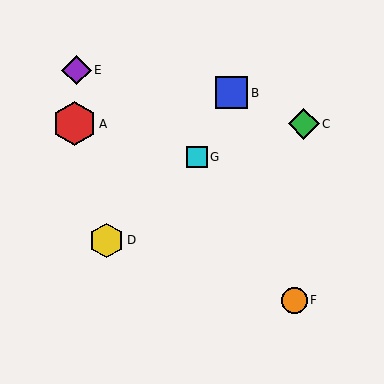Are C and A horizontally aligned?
Yes, both are at y≈124.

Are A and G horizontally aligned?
No, A is at y≈124 and G is at y≈157.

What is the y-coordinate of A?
Object A is at y≈124.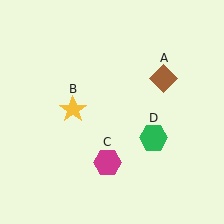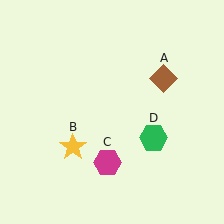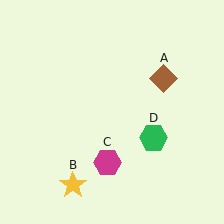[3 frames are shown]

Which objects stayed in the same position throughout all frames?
Brown diamond (object A) and magenta hexagon (object C) and green hexagon (object D) remained stationary.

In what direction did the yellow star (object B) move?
The yellow star (object B) moved down.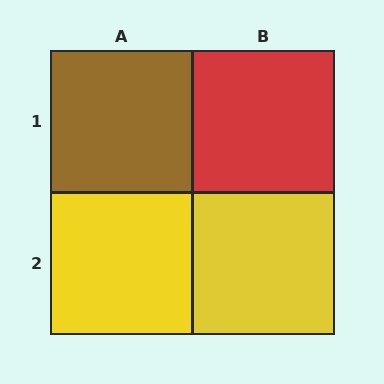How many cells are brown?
1 cell is brown.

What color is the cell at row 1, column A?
Brown.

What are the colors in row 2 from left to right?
Yellow, yellow.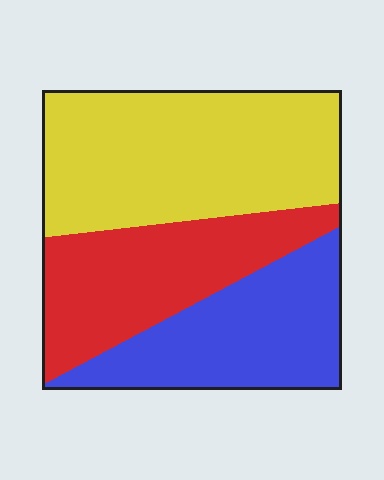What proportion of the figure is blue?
Blue covers 28% of the figure.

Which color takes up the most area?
Yellow, at roughly 45%.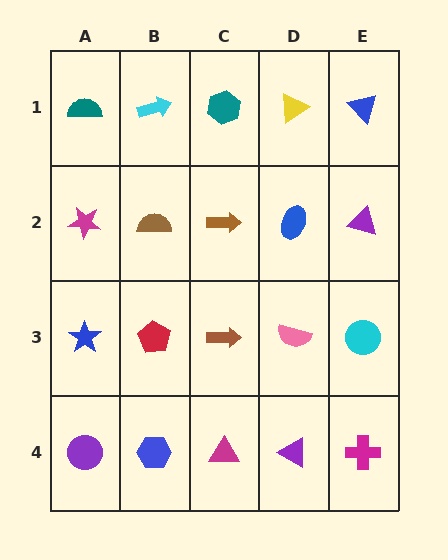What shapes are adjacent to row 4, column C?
A brown arrow (row 3, column C), a blue hexagon (row 4, column B), a purple triangle (row 4, column D).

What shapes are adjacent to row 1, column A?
A magenta star (row 2, column A), a cyan arrow (row 1, column B).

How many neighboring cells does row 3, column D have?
4.